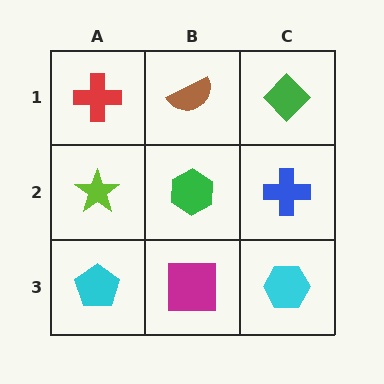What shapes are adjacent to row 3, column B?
A green hexagon (row 2, column B), a cyan pentagon (row 3, column A), a cyan hexagon (row 3, column C).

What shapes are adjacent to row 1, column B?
A green hexagon (row 2, column B), a red cross (row 1, column A), a green diamond (row 1, column C).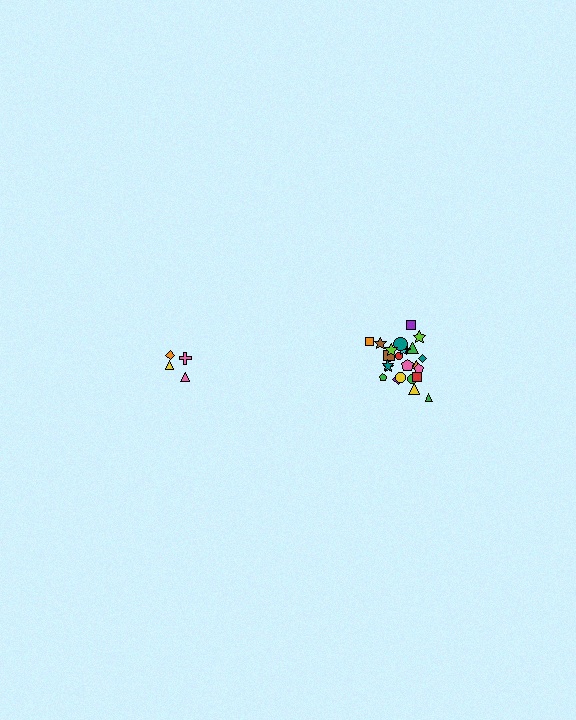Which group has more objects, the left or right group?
The right group.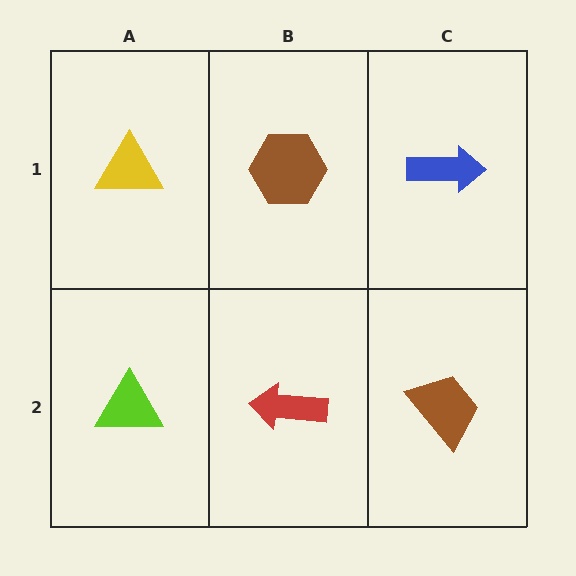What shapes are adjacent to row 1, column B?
A red arrow (row 2, column B), a yellow triangle (row 1, column A), a blue arrow (row 1, column C).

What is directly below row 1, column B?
A red arrow.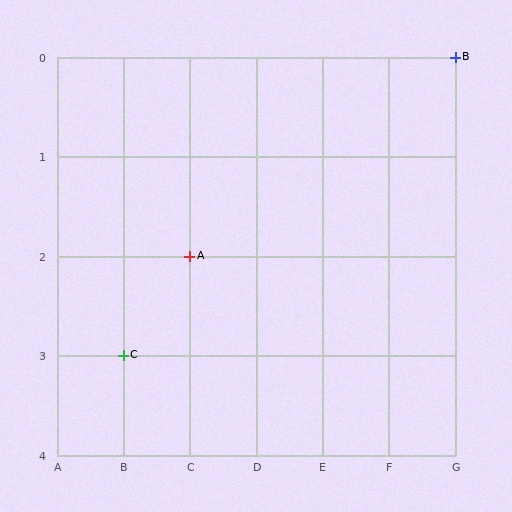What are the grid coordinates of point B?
Point B is at grid coordinates (G, 0).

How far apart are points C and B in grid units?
Points C and B are 5 columns and 3 rows apart (about 5.8 grid units diagonally).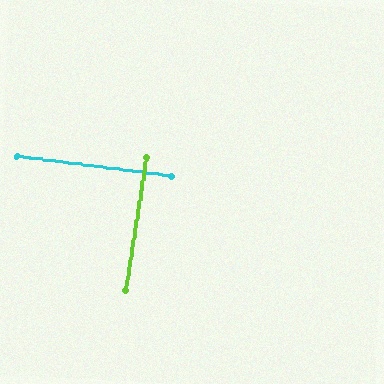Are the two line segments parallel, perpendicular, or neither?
Perpendicular — they meet at approximately 88°.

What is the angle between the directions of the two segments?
Approximately 88 degrees.